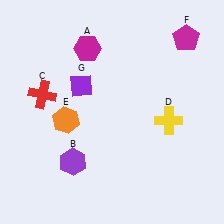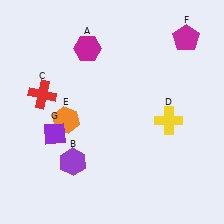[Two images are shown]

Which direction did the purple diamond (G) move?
The purple diamond (G) moved down.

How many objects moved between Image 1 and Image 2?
1 object moved between the two images.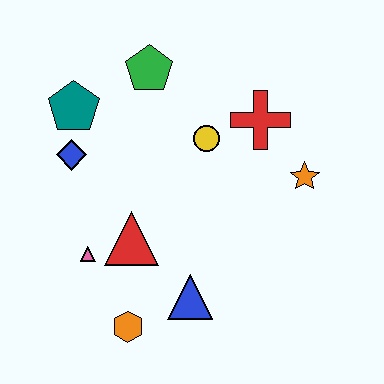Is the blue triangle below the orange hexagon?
No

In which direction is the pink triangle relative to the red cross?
The pink triangle is to the left of the red cross.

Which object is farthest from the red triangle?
The orange star is farthest from the red triangle.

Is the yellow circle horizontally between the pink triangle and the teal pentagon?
No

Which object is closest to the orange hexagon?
The blue triangle is closest to the orange hexagon.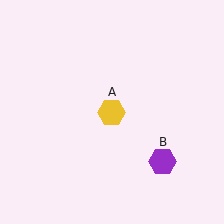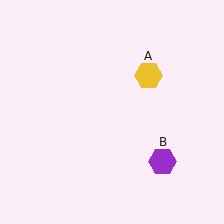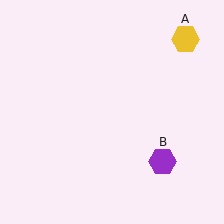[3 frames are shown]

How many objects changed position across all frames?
1 object changed position: yellow hexagon (object A).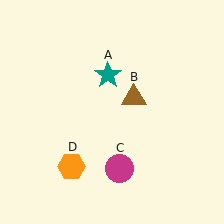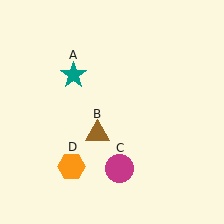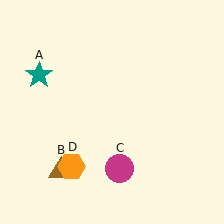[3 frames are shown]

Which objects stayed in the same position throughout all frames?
Magenta circle (object C) and orange hexagon (object D) remained stationary.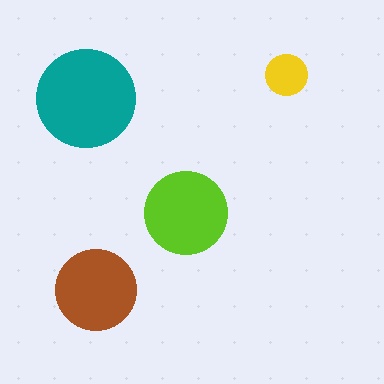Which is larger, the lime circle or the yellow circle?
The lime one.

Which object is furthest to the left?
The teal circle is leftmost.